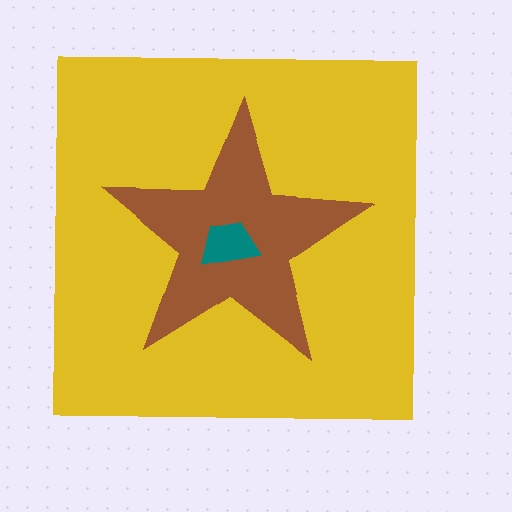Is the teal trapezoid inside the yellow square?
Yes.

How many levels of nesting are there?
3.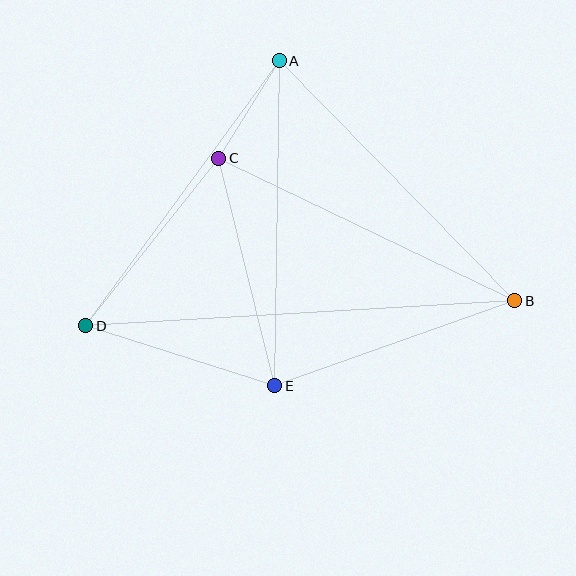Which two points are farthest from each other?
Points B and D are farthest from each other.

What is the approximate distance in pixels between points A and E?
The distance between A and E is approximately 325 pixels.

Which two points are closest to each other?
Points A and C are closest to each other.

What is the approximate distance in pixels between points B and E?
The distance between B and E is approximately 254 pixels.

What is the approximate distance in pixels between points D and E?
The distance between D and E is approximately 198 pixels.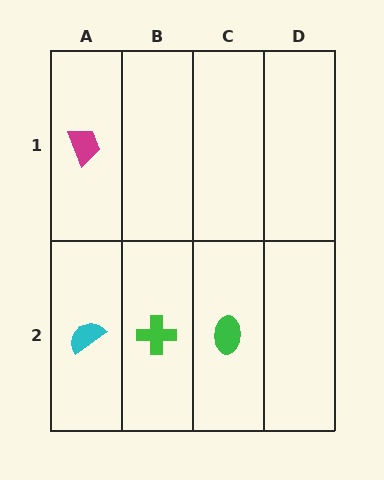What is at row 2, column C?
A green ellipse.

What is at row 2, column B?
A green cross.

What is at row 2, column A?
A cyan semicircle.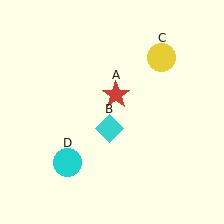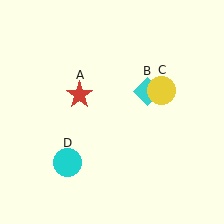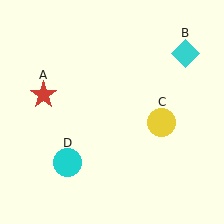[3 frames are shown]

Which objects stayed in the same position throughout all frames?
Cyan circle (object D) remained stationary.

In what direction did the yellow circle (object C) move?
The yellow circle (object C) moved down.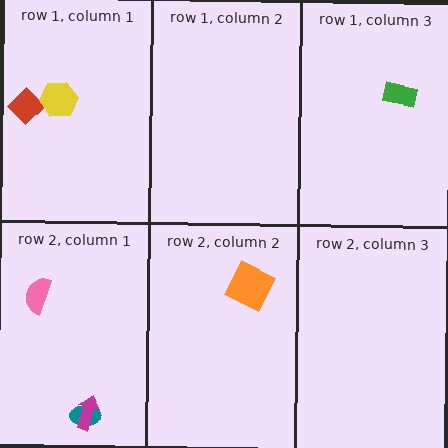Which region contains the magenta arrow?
The row 2, column 1 region.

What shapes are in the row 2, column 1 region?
The teal ellipse, the pink semicircle, the magenta arrow.